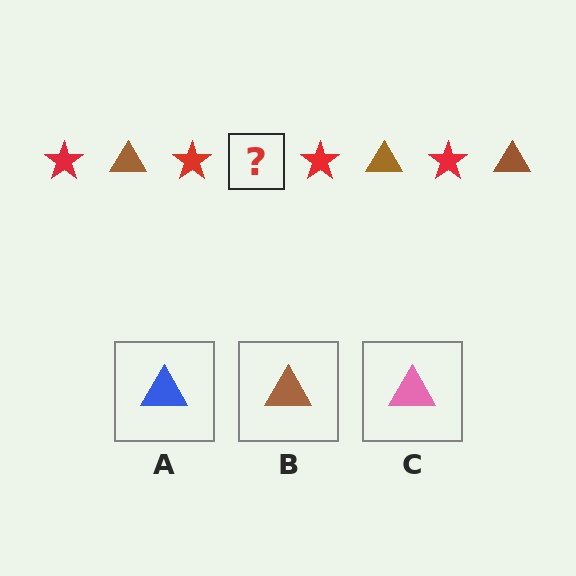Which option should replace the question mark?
Option B.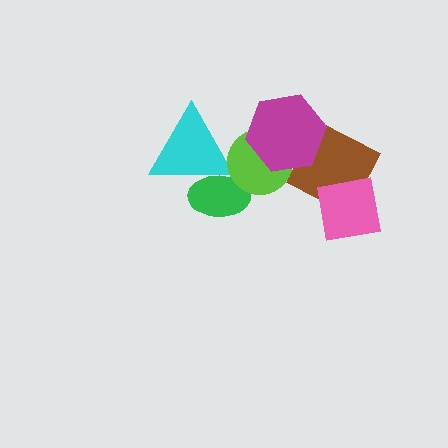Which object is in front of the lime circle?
The magenta hexagon is in front of the lime circle.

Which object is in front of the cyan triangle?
The lime circle is in front of the cyan triangle.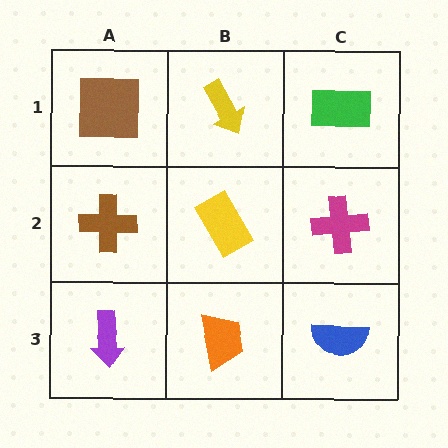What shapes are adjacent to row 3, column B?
A yellow rectangle (row 2, column B), a purple arrow (row 3, column A), a blue semicircle (row 3, column C).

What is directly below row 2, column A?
A purple arrow.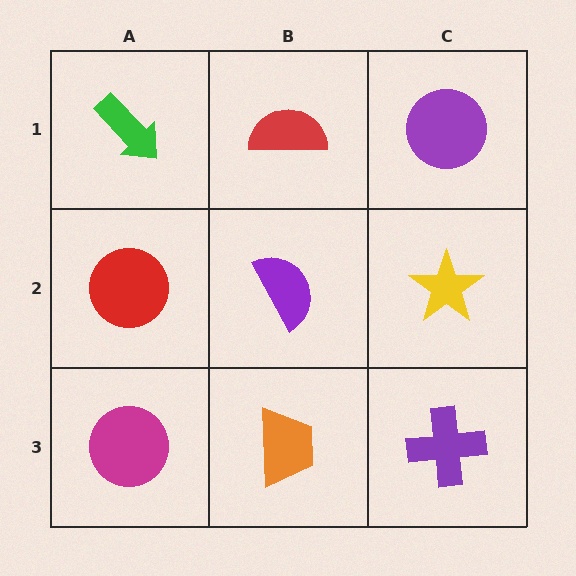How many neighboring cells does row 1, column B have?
3.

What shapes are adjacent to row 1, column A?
A red circle (row 2, column A), a red semicircle (row 1, column B).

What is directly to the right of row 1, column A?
A red semicircle.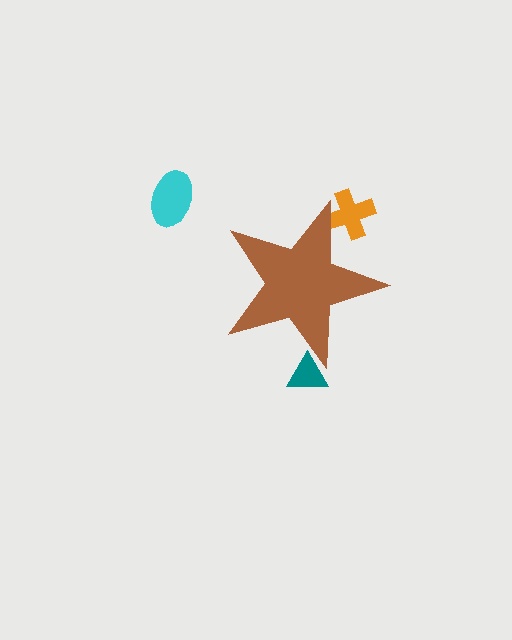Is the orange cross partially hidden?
Yes, the orange cross is partially hidden behind the brown star.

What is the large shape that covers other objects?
A brown star.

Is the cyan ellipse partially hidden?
No, the cyan ellipse is fully visible.